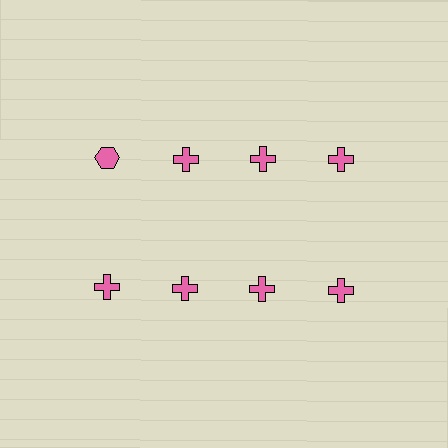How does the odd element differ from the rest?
It has a different shape: hexagon instead of cross.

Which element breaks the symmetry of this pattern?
The pink hexagon in the top row, leftmost column breaks the symmetry. All other shapes are pink crosses.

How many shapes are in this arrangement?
There are 8 shapes arranged in a grid pattern.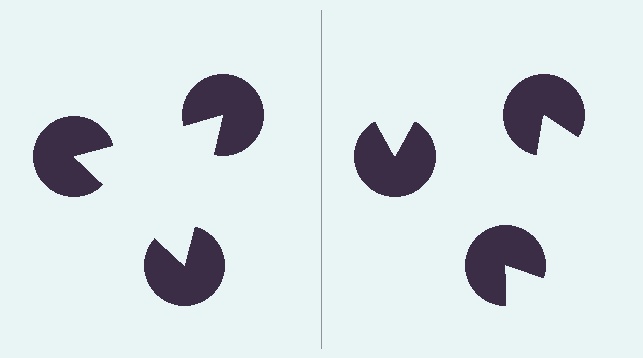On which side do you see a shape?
An illusory triangle appears on the left side. On the right side the wedge cuts are rotated, so no coherent shape forms.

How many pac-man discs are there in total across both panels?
6 — 3 on each side.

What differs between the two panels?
The pac-man discs are positioned identically on both sides; only the wedge orientations differ. On the left they align to a triangle; on the right they are misaligned.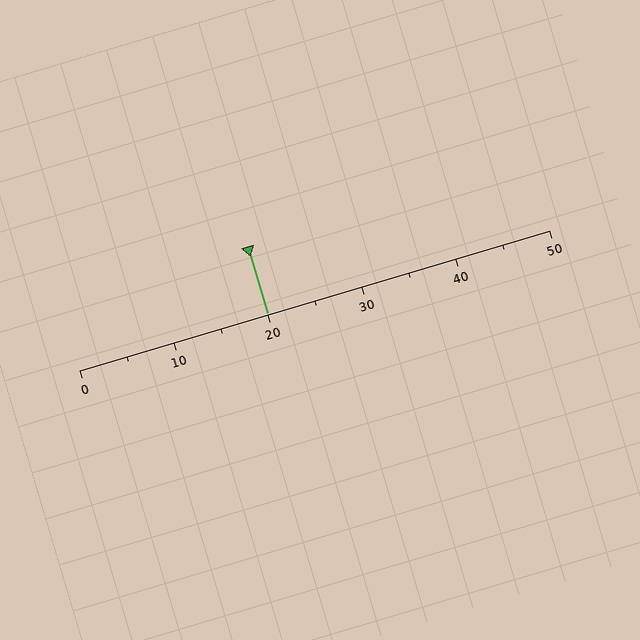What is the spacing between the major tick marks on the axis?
The major ticks are spaced 10 apart.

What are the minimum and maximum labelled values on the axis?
The axis runs from 0 to 50.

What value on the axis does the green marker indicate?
The marker indicates approximately 20.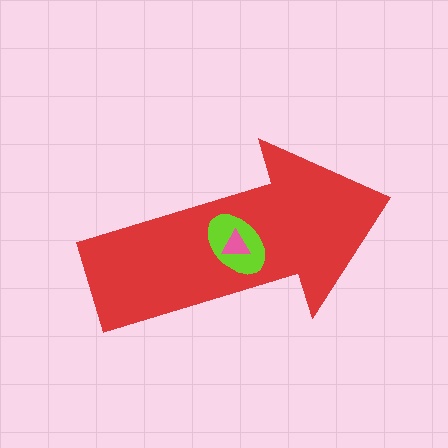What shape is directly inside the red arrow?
The lime ellipse.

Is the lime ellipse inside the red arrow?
Yes.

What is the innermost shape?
The pink triangle.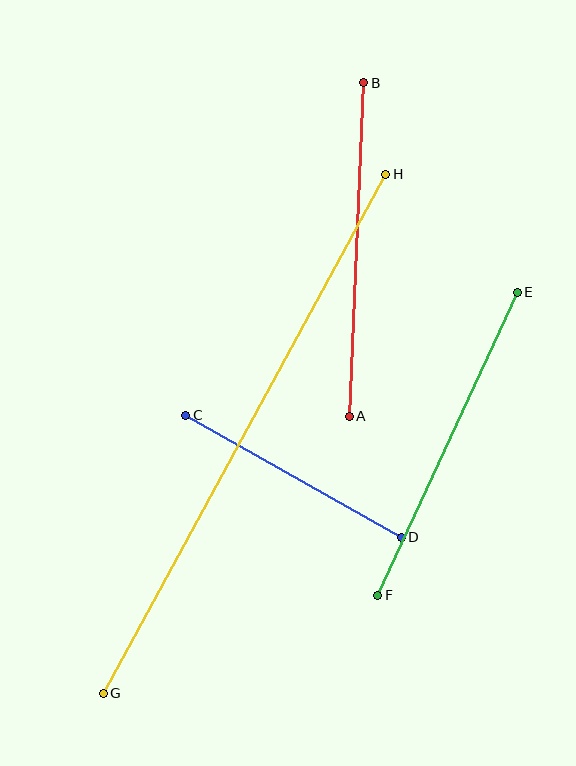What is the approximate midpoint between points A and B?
The midpoint is at approximately (357, 249) pixels.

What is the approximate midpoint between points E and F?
The midpoint is at approximately (447, 444) pixels.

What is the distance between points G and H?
The distance is approximately 591 pixels.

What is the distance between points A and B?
The distance is approximately 334 pixels.